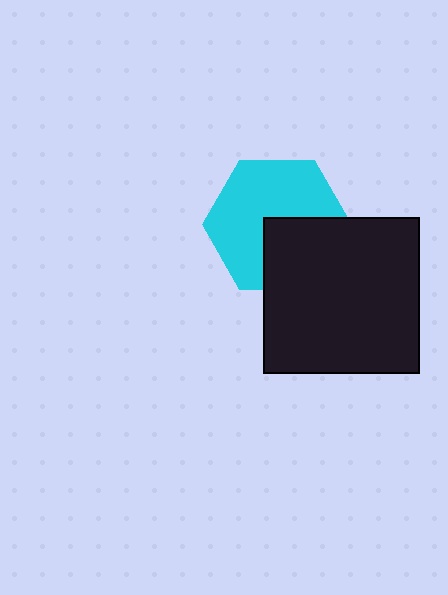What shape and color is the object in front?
The object in front is a black square.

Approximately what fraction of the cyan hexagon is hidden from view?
Roughly 35% of the cyan hexagon is hidden behind the black square.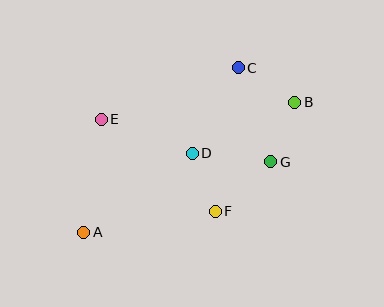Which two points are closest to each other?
Points D and F are closest to each other.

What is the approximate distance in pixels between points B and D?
The distance between B and D is approximately 115 pixels.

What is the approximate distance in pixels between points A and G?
The distance between A and G is approximately 200 pixels.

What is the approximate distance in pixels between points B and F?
The distance between B and F is approximately 135 pixels.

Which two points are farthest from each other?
Points A and B are farthest from each other.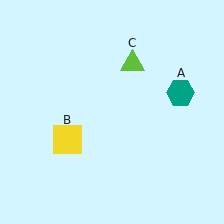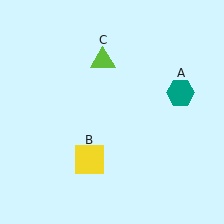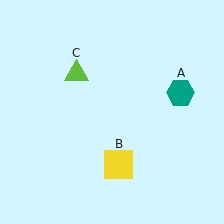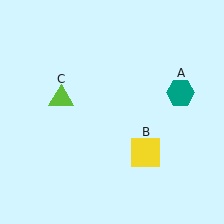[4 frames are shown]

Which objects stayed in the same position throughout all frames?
Teal hexagon (object A) remained stationary.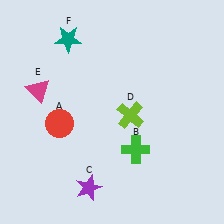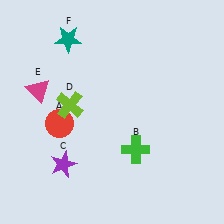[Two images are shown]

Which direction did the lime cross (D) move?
The lime cross (D) moved left.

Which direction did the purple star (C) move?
The purple star (C) moved left.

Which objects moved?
The objects that moved are: the purple star (C), the lime cross (D).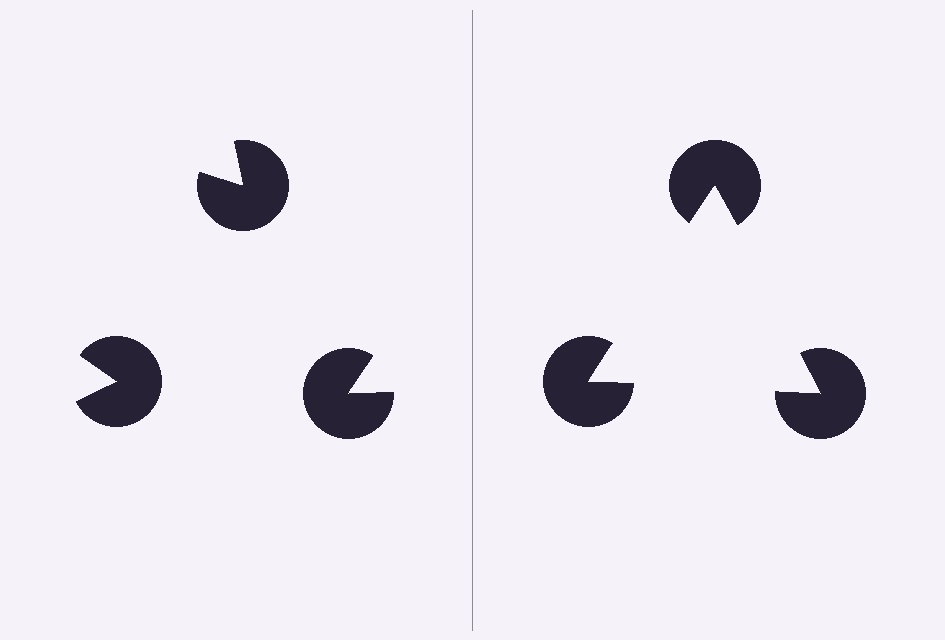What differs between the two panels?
The pac-man discs are positioned identically on both sides; only the wedge orientations differ. On the right they align to a triangle; on the left they are misaligned.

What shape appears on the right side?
An illusory triangle.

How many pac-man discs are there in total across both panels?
6 — 3 on each side.